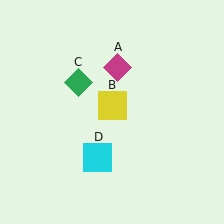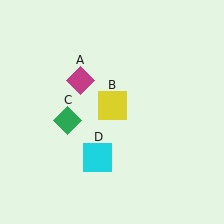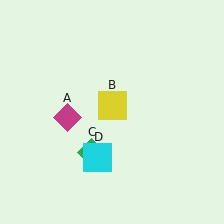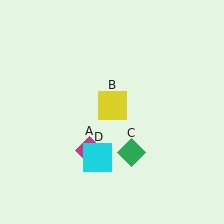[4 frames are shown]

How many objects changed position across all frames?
2 objects changed position: magenta diamond (object A), green diamond (object C).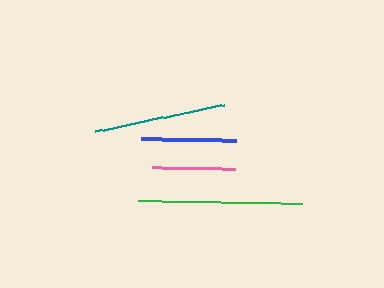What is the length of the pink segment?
The pink segment is approximately 83 pixels long.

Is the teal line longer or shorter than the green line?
The green line is longer than the teal line.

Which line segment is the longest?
The green line is the longest at approximately 164 pixels.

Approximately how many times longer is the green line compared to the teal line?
The green line is approximately 1.3 times the length of the teal line.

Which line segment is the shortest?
The pink line is the shortest at approximately 83 pixels.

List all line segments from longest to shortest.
From longest to shortest: green, teal, blue, pink.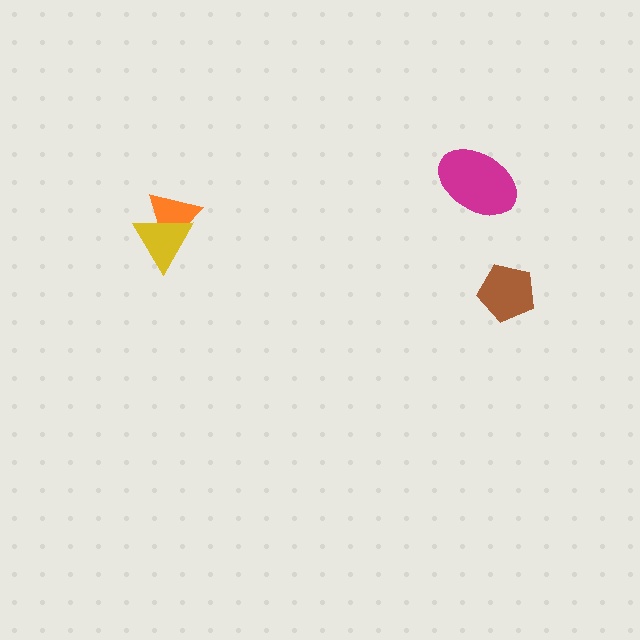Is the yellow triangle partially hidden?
No, no other shape covers it.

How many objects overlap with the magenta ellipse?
0 objects overlap with the magenta ellipse.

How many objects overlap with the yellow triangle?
1 object overlaps with the yellow triangle.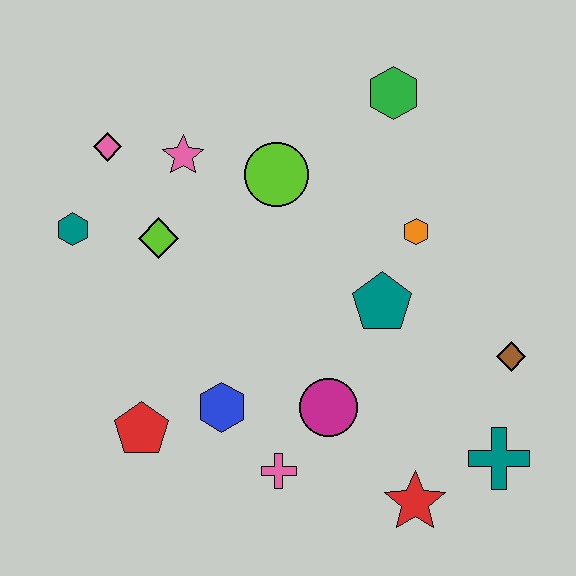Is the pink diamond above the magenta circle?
Yes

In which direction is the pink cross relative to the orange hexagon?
The pink cross is below the orange hexagon.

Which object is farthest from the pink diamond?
The teal cross is farthest from the pink diamond.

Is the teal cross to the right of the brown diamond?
No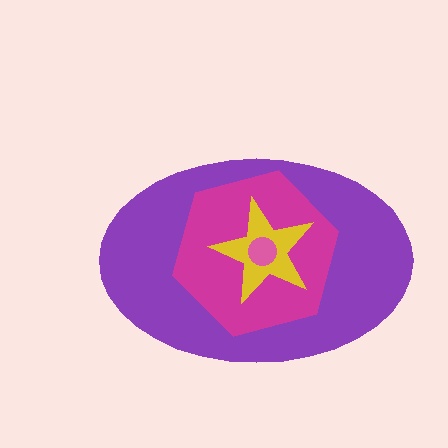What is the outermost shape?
The purple ellipse.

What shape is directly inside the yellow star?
The pink circle.